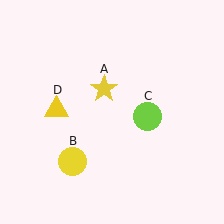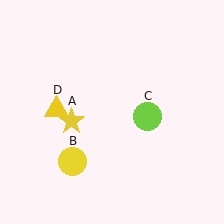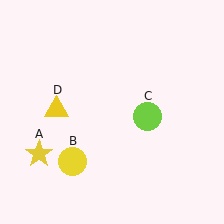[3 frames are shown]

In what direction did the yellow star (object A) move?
The yellow star (object A) moved down and to the left.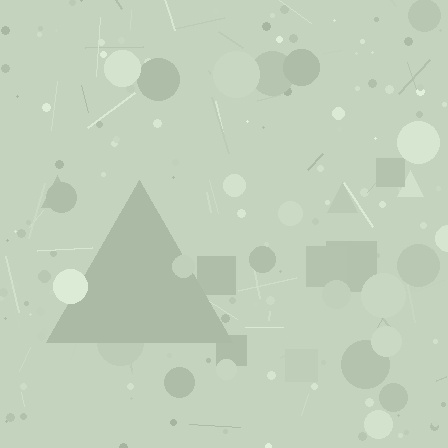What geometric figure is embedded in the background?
A triangle is embedded in the background.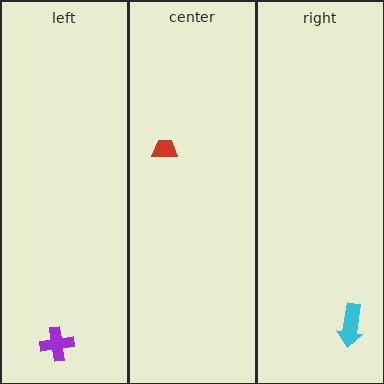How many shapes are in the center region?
1.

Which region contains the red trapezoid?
The center region.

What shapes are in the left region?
The purple cross.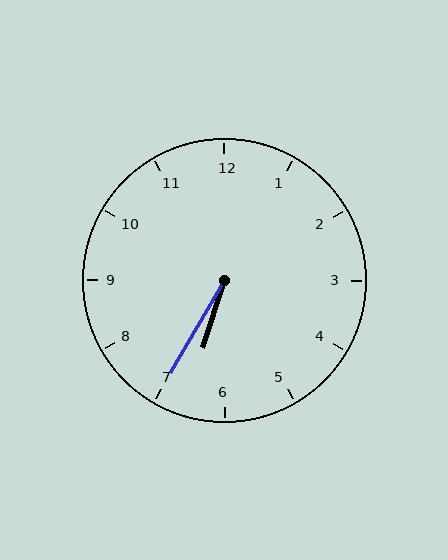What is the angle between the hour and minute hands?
Approximately 12 degrees.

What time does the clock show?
6:35.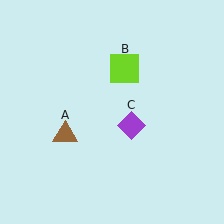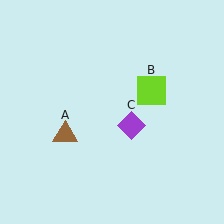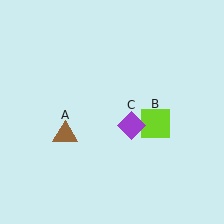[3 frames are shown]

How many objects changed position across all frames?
1 object changed position: lime square (object B).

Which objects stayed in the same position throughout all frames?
Brown triangle (object A) and purple diamond (object C) remained stationary.